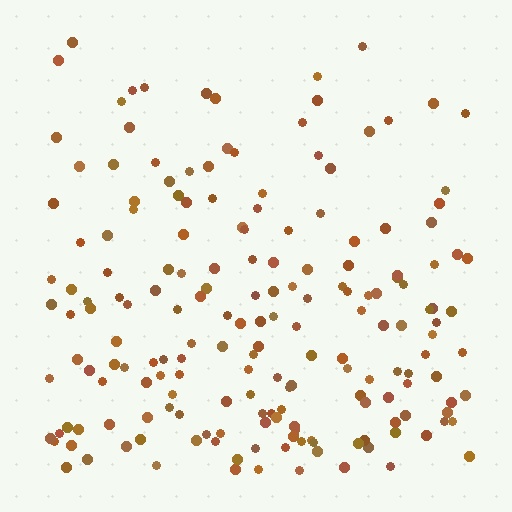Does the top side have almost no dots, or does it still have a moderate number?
Still a moderate number, just noticeably fewer than the bottom.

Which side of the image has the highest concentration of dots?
The bottom.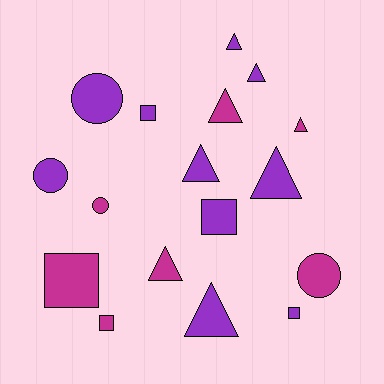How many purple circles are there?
There are 2 purple circles.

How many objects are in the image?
There are 17 objects.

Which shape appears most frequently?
Triangle, with 8 objects.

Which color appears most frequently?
Purple, with 10 objects.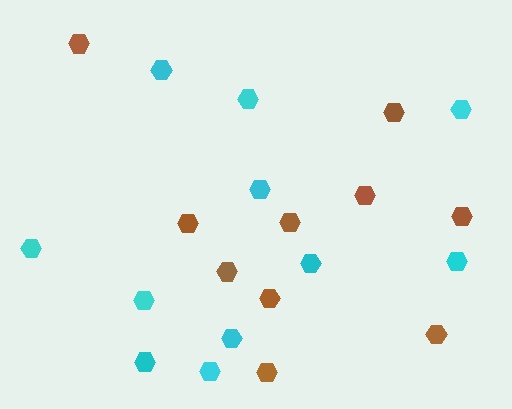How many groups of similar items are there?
There are 2 groups: one group of brown hexagons (10) and one group of cyan hexagons (11).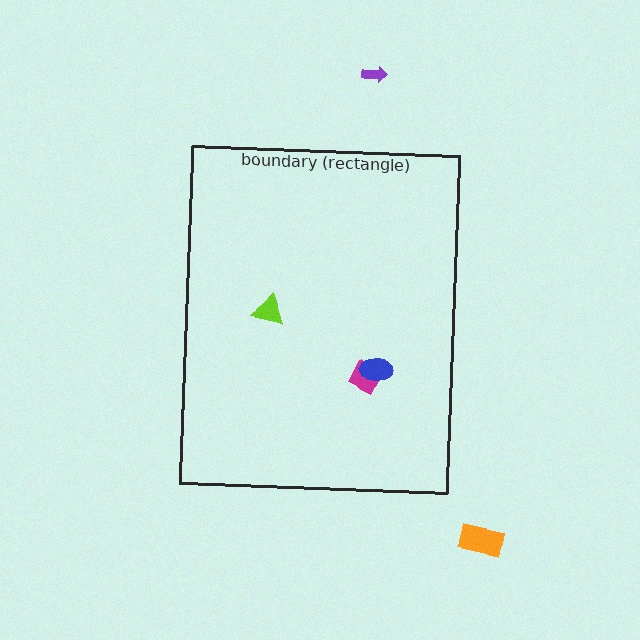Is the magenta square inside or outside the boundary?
Inside.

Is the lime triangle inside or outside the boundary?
Inside.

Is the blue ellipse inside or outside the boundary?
Inside.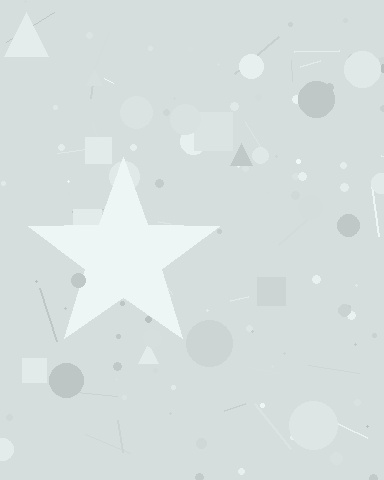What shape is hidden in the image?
A star is hidden in the image.